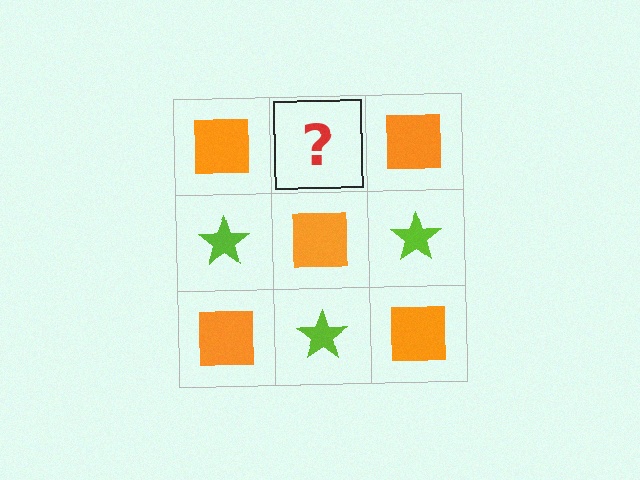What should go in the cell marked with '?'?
The missing cell should contain a lime star.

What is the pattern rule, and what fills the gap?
The rule is that it alternates orange square and lime star in a checkerboard pattern. The gap should be filled with a lime star.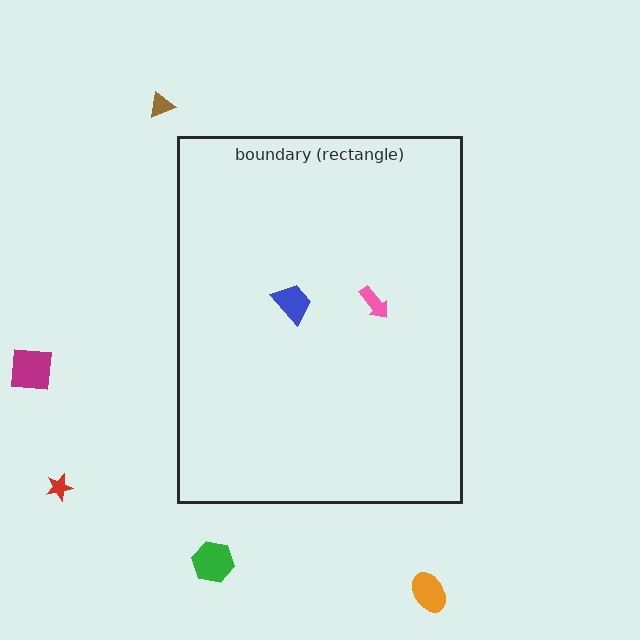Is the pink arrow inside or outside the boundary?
Inside.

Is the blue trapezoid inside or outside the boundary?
Inside.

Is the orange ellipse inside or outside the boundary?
Outside.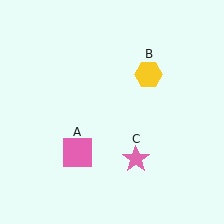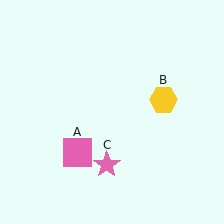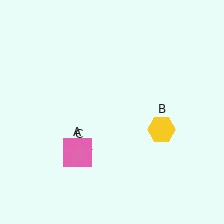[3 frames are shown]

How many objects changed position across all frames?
2 objects changed position: yellow hexagon (object B), pink star (object C).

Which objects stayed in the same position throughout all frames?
Pink square (object A) remained stationary.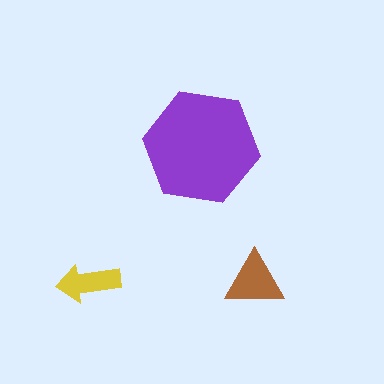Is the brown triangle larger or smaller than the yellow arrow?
Larger.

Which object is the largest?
The purple hexagon.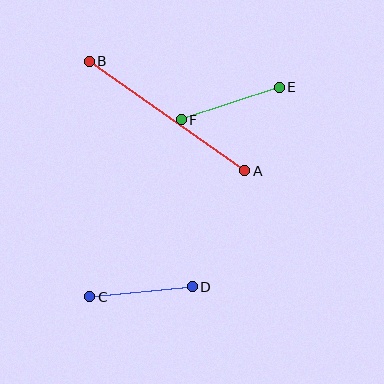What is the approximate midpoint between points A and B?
The midpoint is at approximately (167, 116) pixels.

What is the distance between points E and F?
The distance is approximately 103 pixels.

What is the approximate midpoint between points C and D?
The midpoint is at approximately (141, 292) pixels.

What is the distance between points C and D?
The distance is approximately 103 pixels.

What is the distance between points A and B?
The distance is approximately 190 pixels.